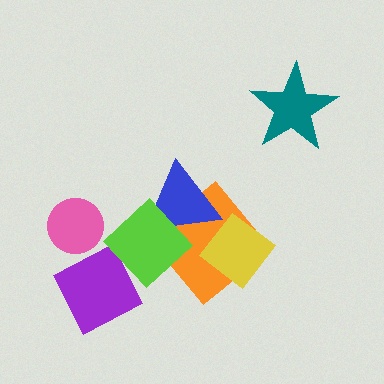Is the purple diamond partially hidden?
Yes, it is partially covered by another shape.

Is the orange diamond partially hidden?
Yes, it is partially covered by another shape.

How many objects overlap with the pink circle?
0 objects overlap with the pink circle.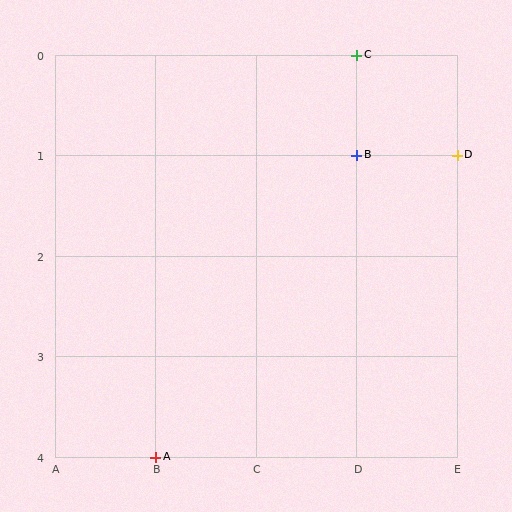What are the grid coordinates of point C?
Point C is at grid coordinates (D, 0).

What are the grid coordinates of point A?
Point A is at grid coordinates (B, 4).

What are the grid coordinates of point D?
Point D is at grid coordinates (E, 1).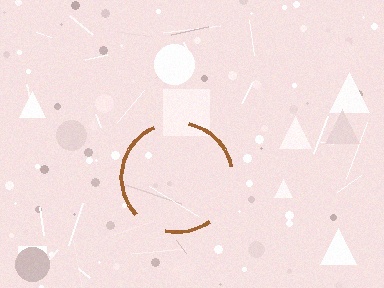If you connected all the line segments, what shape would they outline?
They would outline a circle.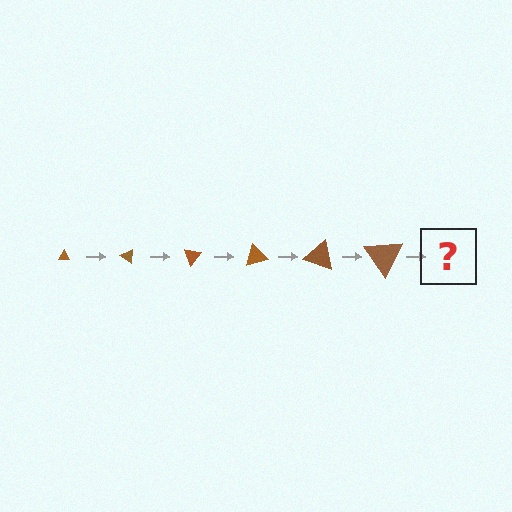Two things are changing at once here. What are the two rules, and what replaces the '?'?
The two rules are that the triangle grows larger each step and it rotates 35 degrees each step. The '?' should be a triangle, larger than the previous one and rotated 210 degrees from the start.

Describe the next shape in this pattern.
It should be a triangle, larger than the previous one and rotated 210 degrees from the start.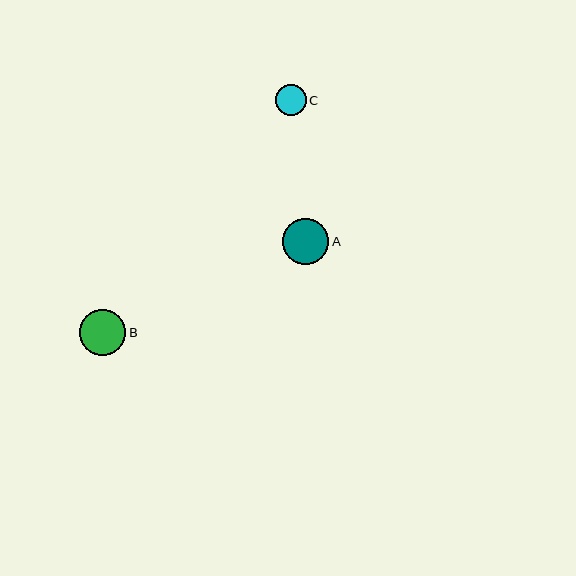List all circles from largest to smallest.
From largest to smallest: B, A, C.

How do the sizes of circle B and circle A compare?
Circle B and circle A are approximately the same size.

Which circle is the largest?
Circle B is the largest with a size of approximately 46 pixels.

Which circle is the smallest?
Circle C is the smallest with a size of approximately 31 pixels.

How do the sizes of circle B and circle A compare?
Circle B and circle A are approximately the same size.